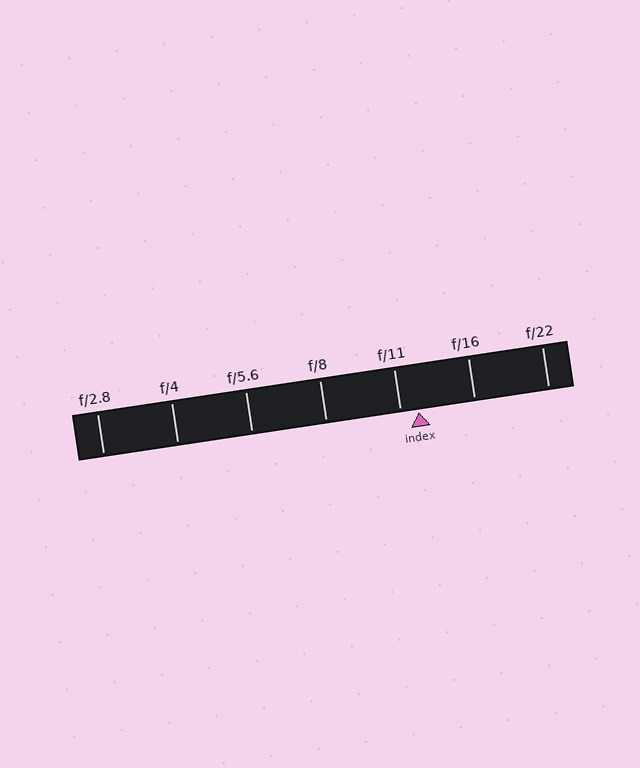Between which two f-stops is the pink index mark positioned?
The index mark is between f/11 and f/16.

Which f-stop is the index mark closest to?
The index mark is closest to f/11.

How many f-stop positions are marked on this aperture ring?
There are 7 f-stop positions marked.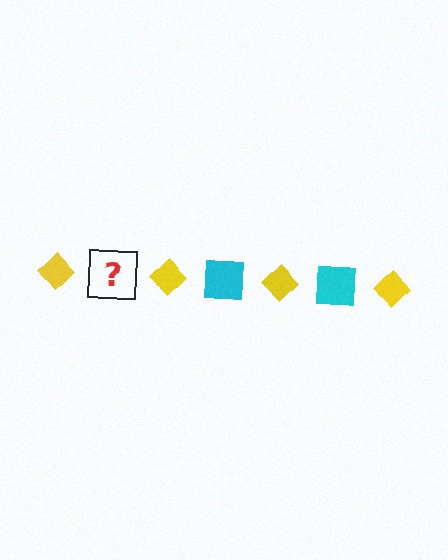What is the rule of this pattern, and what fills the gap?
The rule is that the pattern alternates between yellow diamond and cyan square. The gap should be filled with a cyan square.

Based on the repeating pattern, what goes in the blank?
The blank should be a cyan square.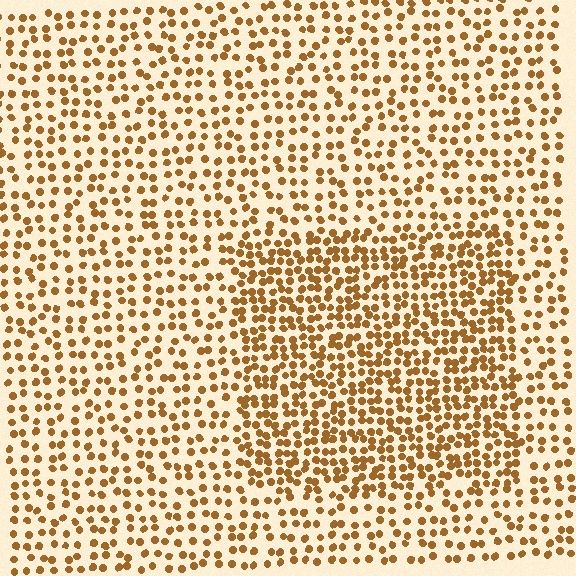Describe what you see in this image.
The image contains small brown elements arranged at two different densities. A rectangle-shaped region is visible where the elements are more densely packed than the surrounding area.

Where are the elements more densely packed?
The elements are more densely packed inside the rectangle boundary.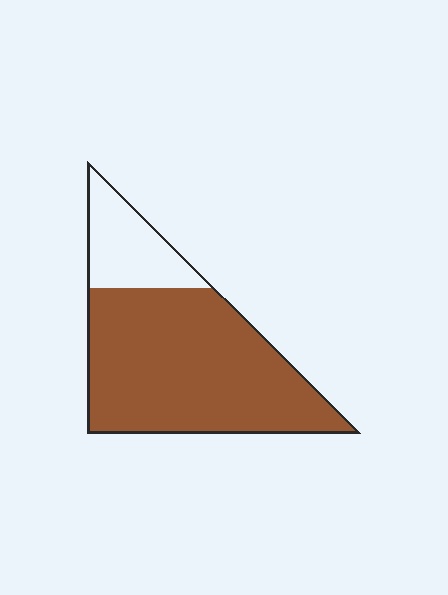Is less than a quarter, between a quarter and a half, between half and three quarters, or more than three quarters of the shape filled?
More than three quarters.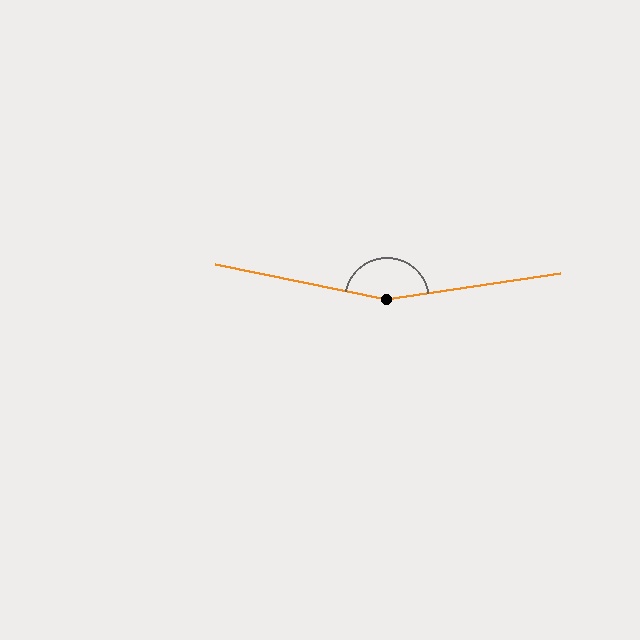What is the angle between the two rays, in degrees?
Approximately 160 degrees.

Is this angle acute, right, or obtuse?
It is obtuse.